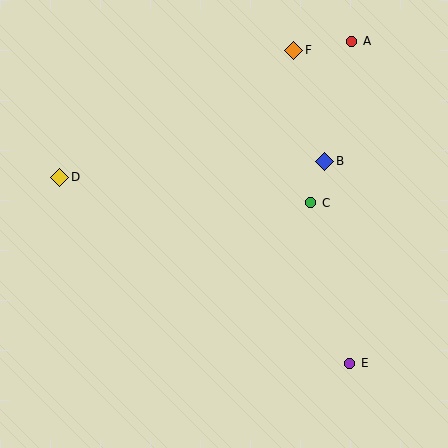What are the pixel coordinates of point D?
Point D is at (60, 177).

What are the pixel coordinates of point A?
Point A is at (352, 41).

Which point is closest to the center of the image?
Point C at (311, 203) is closest to the center.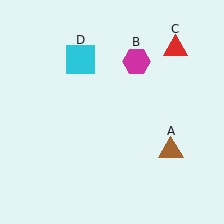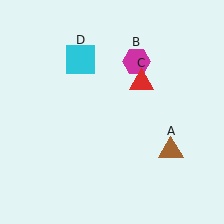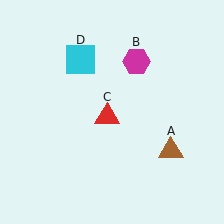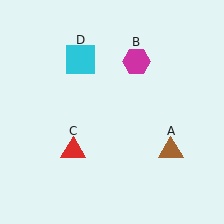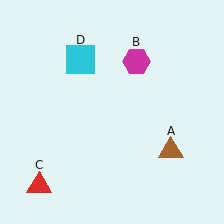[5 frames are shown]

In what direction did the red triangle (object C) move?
The red triangle (object C) moved down and to the left.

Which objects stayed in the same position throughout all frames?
Brown triangle (object A) and magenta hexagon (object B) and cyan square (object D) remained stationary.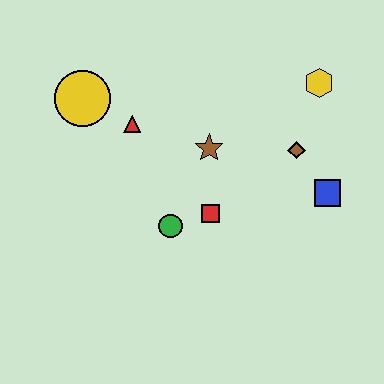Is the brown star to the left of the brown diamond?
Yes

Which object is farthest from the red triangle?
The blue square is farthest from the red triangle.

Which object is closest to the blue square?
The brown diamond is closest to the blue square.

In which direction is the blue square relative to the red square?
The blue square is to the right of the red square.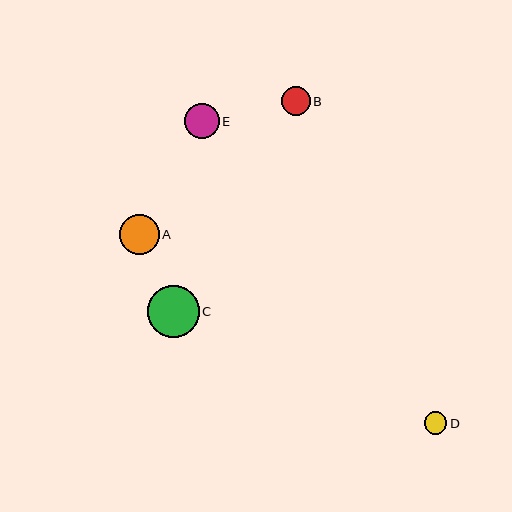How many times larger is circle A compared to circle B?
Circle A is approximately 1.4 times the size of circle B.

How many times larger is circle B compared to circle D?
Circle B is approximately 1.3 times the size of circle D.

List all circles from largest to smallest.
From largest to smallest: C, A, E, B, D.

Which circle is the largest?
Circle C is the largest with a size of approximately 52 pixels.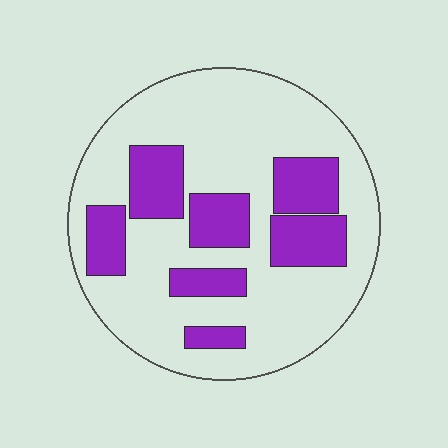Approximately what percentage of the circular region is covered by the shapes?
Approximately 30%.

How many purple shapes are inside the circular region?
7.